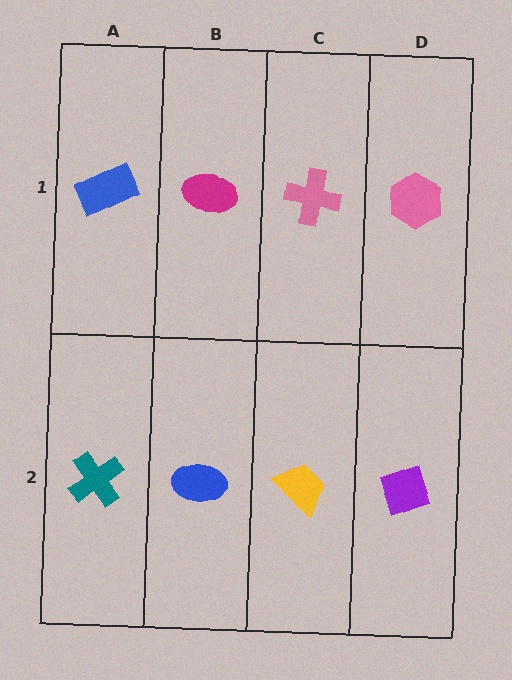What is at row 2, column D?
A purple diamond.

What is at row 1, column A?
A blue rectangle.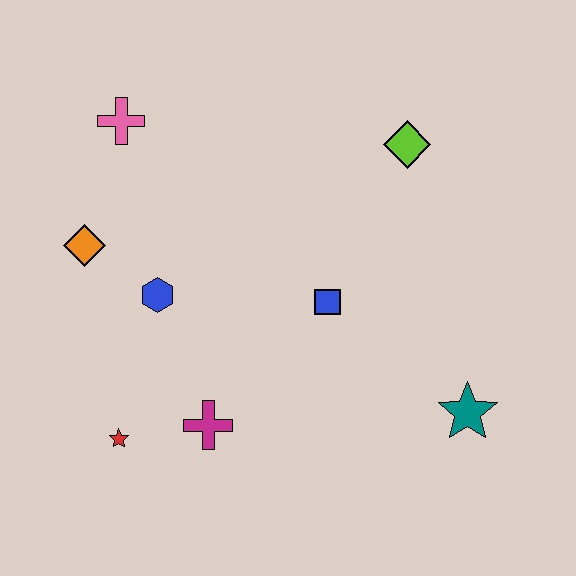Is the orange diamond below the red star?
No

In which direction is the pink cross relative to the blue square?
The pink cross is to the left of the blue square.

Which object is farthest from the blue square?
The pink cross is farthest from the blue square.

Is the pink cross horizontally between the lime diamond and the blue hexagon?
No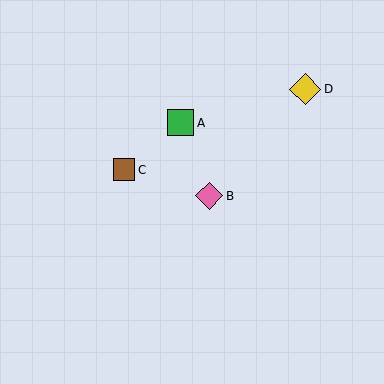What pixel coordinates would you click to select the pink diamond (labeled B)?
Click at (209, 196) to select the pink diamond B.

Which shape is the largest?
The yellow diamond (labeled D) is the largest.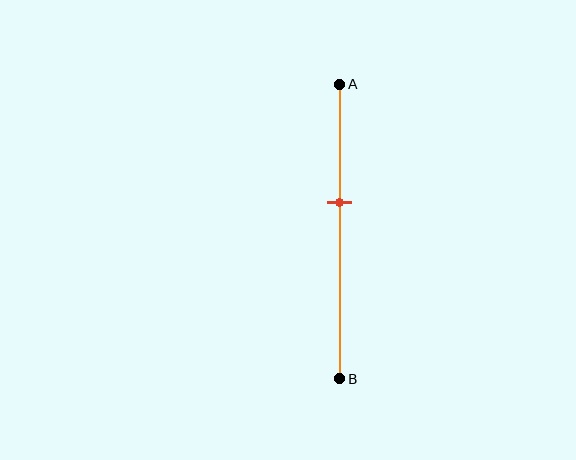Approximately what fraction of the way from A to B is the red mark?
The red mark is approximately 40% of the way from A to B.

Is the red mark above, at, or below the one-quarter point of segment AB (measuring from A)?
The red mark is below the one-quarter point of segment AB.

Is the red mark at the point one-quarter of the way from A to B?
No, the mark is at about 40% from A, not at the 25% one-quarter point.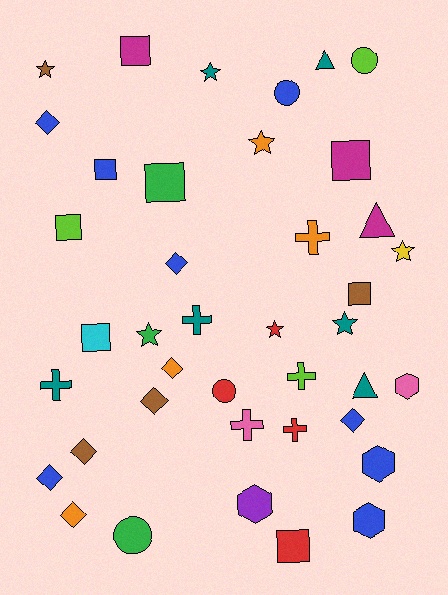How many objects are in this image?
There are 40 objects.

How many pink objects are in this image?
There are 2 pink objects.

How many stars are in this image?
There are 7 stars.